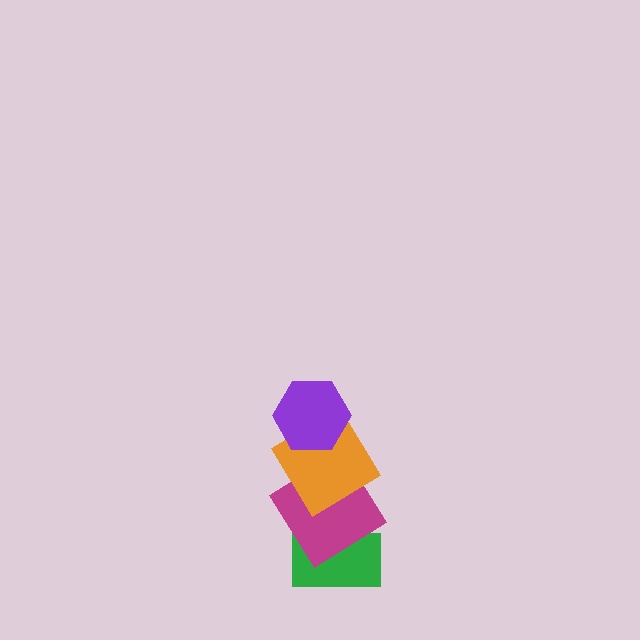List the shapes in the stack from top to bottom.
From top to bottom: the purple hexagon, the orange diamond, the magenta diamond, the green rectangle.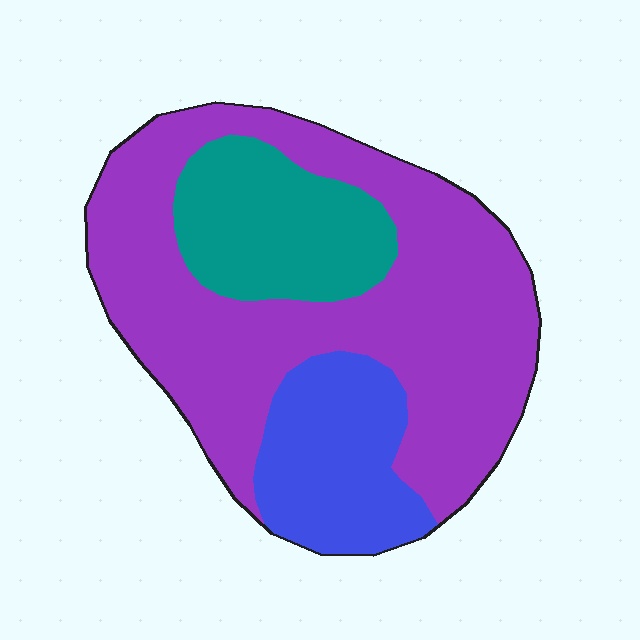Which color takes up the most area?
Purple, at roughly 60%.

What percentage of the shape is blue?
Blue covers roughly 20% of the shape.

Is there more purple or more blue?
Purple.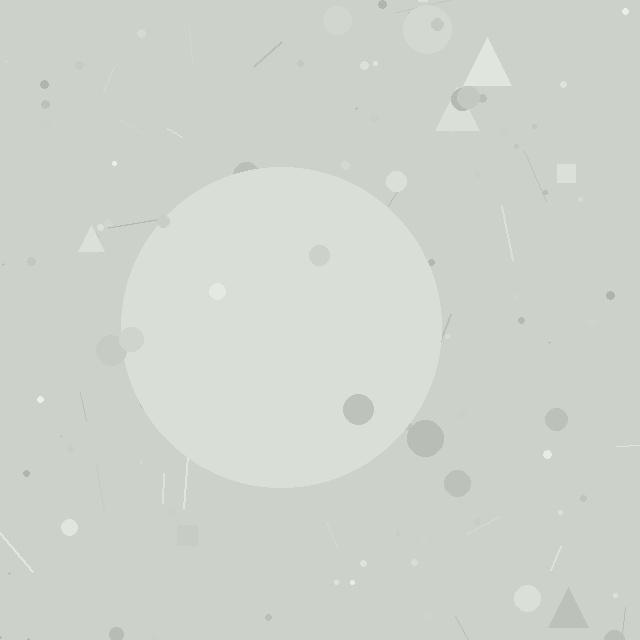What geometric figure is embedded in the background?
A circle is embedded in the background.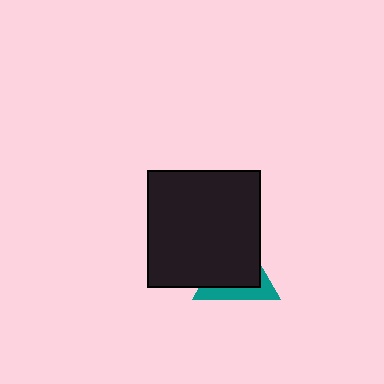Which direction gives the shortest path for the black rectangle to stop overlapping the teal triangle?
Moving toward the upper-left gives the shortest separation.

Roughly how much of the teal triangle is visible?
A small part of it is visible (roughly 33%).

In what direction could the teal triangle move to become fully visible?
The teal triangle could move toward the lower-right. That would shift it out from behind the black rectangle entirely.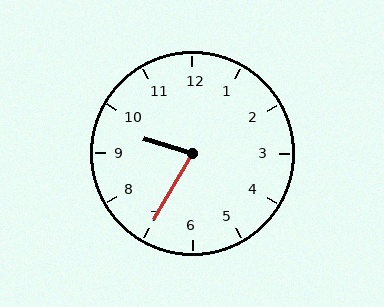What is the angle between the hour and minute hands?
Approximately 78 degrees.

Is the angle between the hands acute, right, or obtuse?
It is acute.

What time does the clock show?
9:35.